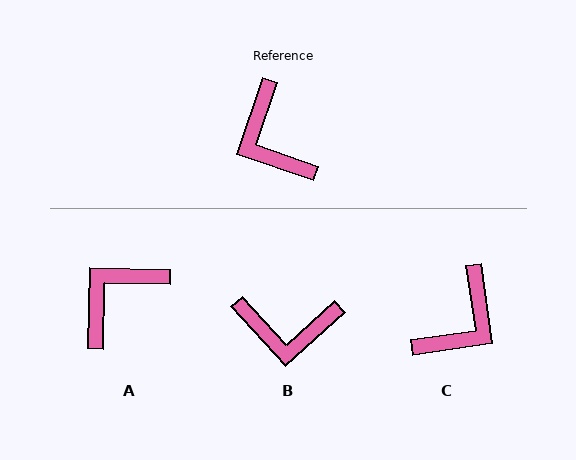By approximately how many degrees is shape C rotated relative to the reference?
Approximately 117 degrees counter-clockwise.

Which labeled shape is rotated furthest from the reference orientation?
C, about 117 degrees away.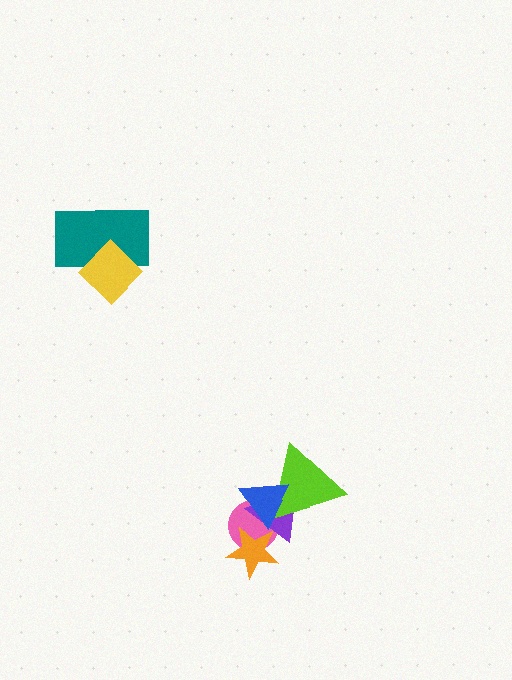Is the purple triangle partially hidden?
Yes, it is partially covered by another shape.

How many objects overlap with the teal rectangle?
1 object overlaps with the teal rectangle.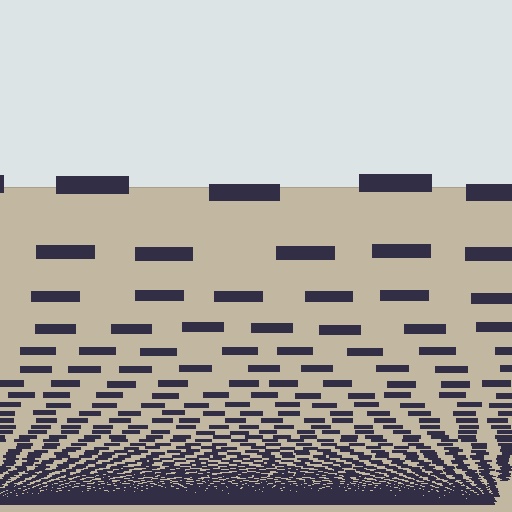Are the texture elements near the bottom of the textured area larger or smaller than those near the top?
Smaller. The gradient is inverted — elements near the bottom are smaller and denser.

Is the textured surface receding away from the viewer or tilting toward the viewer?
The surface appears to tilt toward the viewer. Texture elements get larger and sparser toward the top.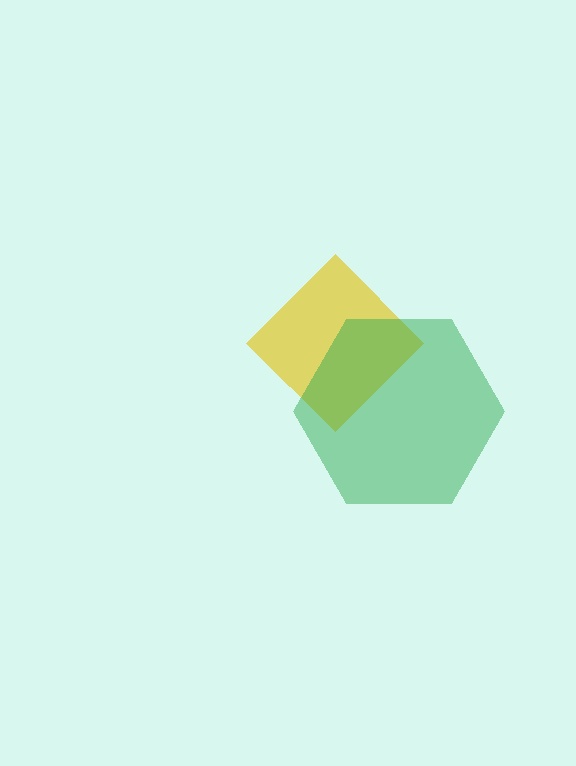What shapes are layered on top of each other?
The layered shapes are: a yellow diamond, a green hexagon.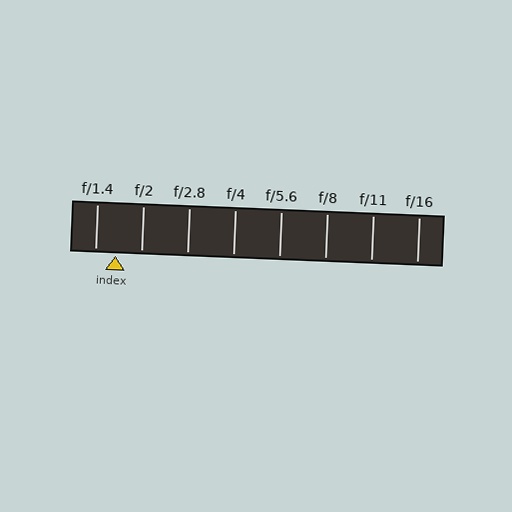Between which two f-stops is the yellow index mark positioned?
The index mark is between f/1.4 and f/2.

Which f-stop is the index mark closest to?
The index mark is closest to f/1.4.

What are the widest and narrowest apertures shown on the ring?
The widest aperture shown is f/1.4 and the narrowest is f/16.